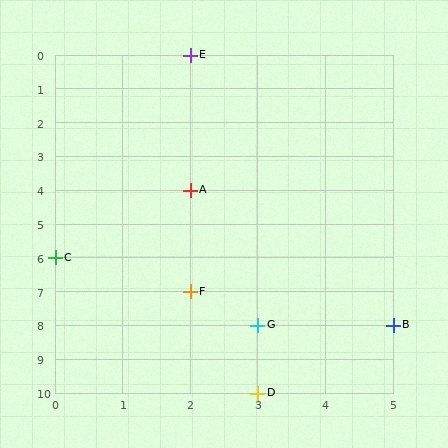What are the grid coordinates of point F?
Point F is at grid coordinates (2, 7).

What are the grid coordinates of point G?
Point G is at grid coordinates (3, 8).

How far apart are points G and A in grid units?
Points G and A are 1 column and 4 rows apart (about 4.1 grid units diagonally).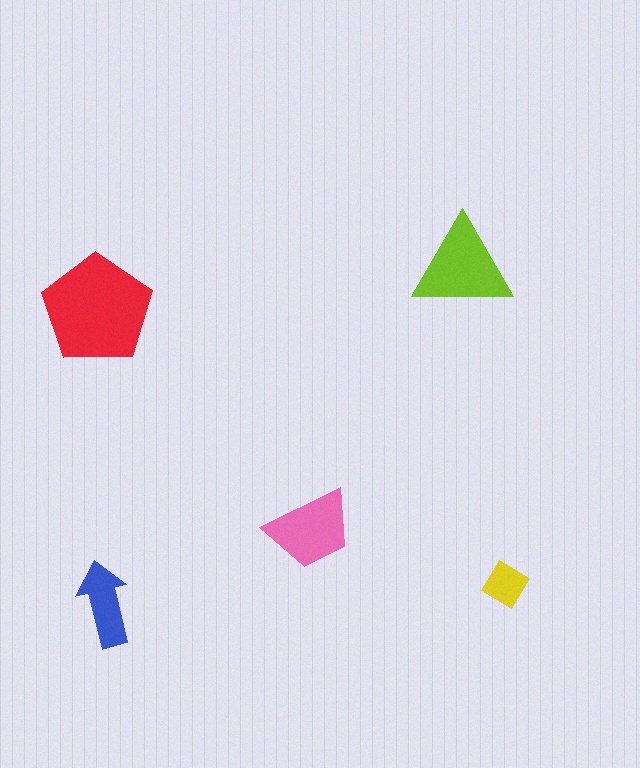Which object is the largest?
The red pentagon.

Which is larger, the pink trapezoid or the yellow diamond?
The pink trapezoid.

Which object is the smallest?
The yellow diamond.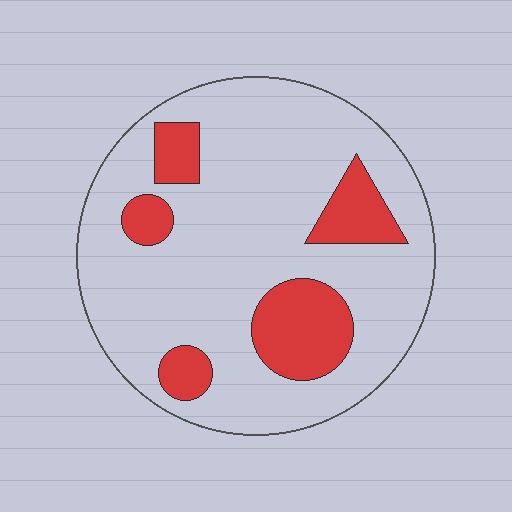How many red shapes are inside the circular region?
5.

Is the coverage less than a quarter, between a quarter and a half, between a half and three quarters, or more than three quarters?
Less than a quarter.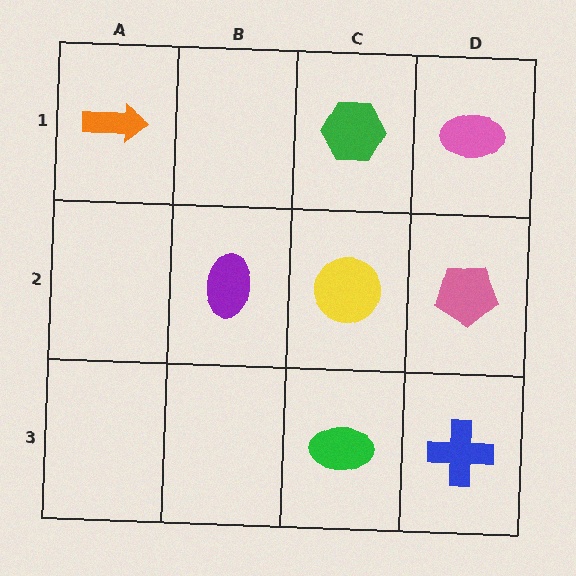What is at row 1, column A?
An orange arrow.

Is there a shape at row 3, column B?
No, that cell is empty.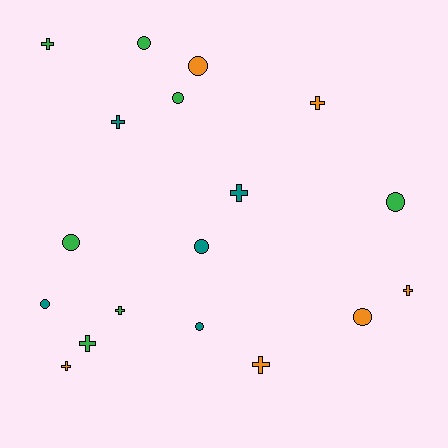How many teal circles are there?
There are 3 teal circles.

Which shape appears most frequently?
Circle, with 9 objects.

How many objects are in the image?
There are 18 objects.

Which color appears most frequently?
Green, with 7 objects.